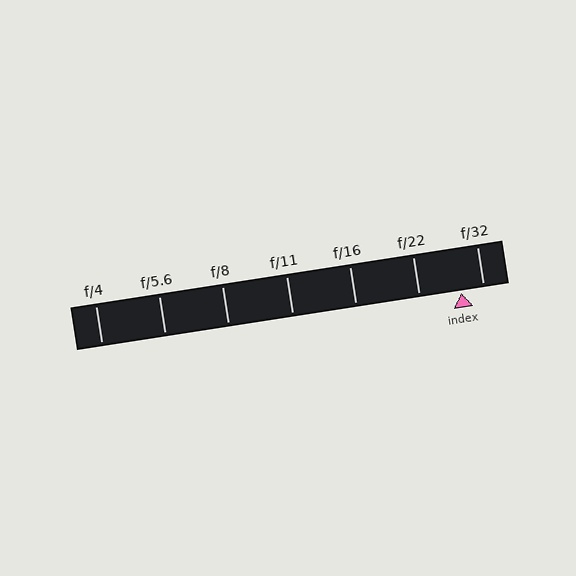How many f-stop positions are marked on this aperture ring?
There are 7 f-stop positions marked.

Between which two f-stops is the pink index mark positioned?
The index mark is between f/22 and f/32.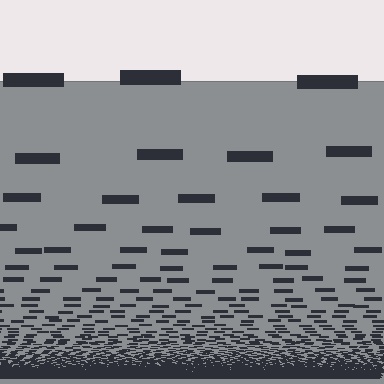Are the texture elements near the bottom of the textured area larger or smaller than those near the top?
Smaller. The gradient is inverted — elements near the bottom are smaller and denser.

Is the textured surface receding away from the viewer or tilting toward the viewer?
The surface appears to tilt toward the viewer. Texture elements get larger and sparser toward the top.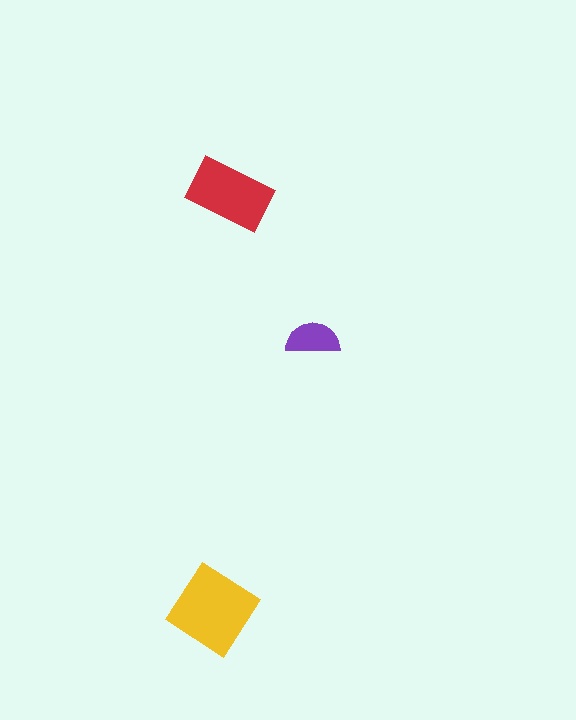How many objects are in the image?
There are 3 objects in the image.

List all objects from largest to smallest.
The yellow diamond, the red rectangle, the purple semicircle.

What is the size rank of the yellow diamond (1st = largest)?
1st.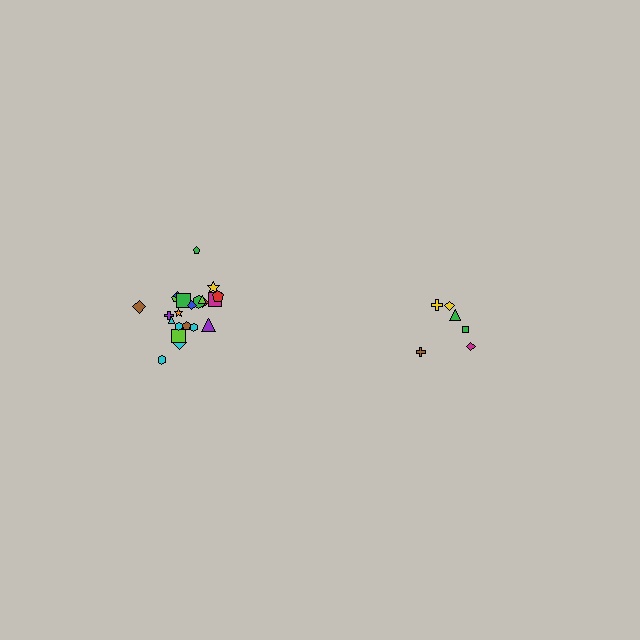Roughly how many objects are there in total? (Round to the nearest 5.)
Roughly 30 objects in total.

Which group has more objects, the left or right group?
The left group.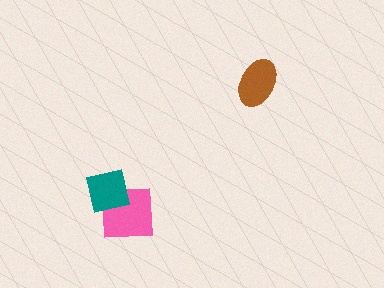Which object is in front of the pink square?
The teal square is in front of the pink square.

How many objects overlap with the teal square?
1 object overlaps with the teal square.